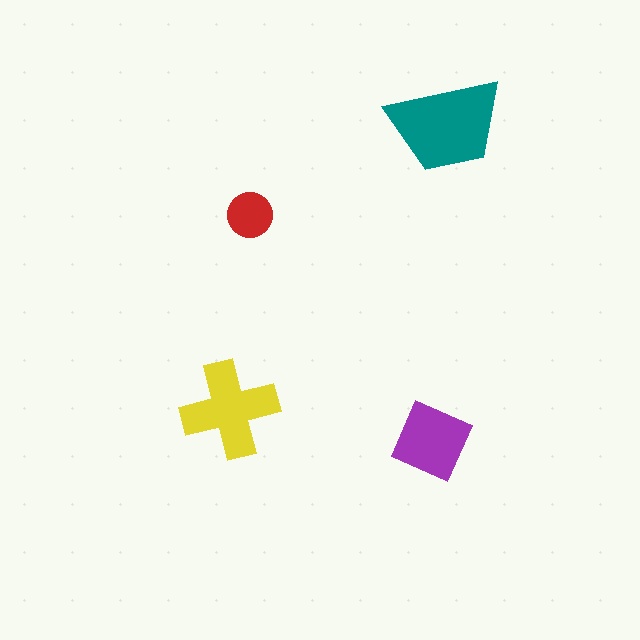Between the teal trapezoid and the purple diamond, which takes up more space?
The teal trapezoid.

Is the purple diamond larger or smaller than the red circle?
Larger.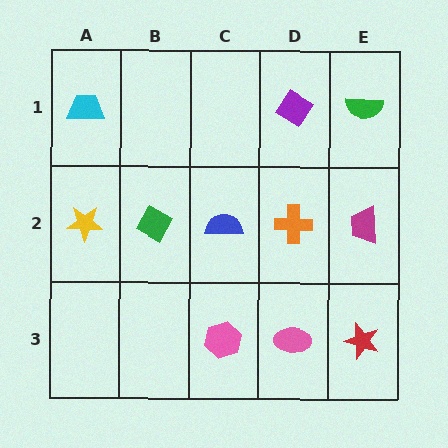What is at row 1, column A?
A cyan trapezoid.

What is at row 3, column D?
A pink ellipse.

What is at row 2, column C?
A blue semicircle.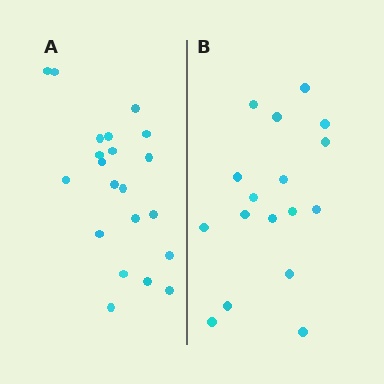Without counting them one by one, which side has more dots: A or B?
Region A (the left region) has more dots.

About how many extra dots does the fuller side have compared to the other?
Region A has about 4 more dots than region B.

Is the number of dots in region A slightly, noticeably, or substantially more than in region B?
Region A has only slightly more — the two regions are fairly close. The ratio is roughly 1.2 to 1.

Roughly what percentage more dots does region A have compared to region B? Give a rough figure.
About 25% more.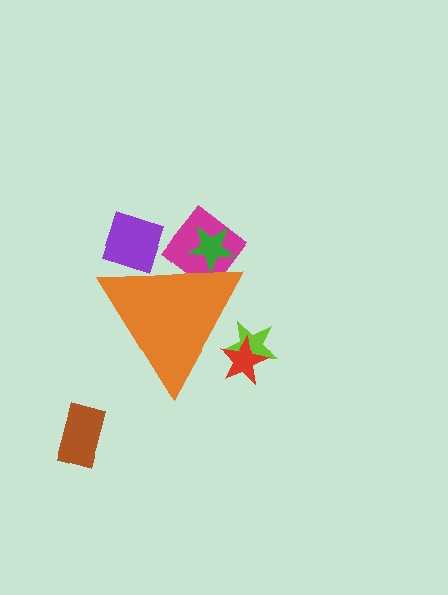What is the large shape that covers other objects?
An orange triangle.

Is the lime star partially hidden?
Yes, the lime star is partially hidden behind the orange triangle.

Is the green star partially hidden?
Yes, the green star is partially hidden behind the orange triangle.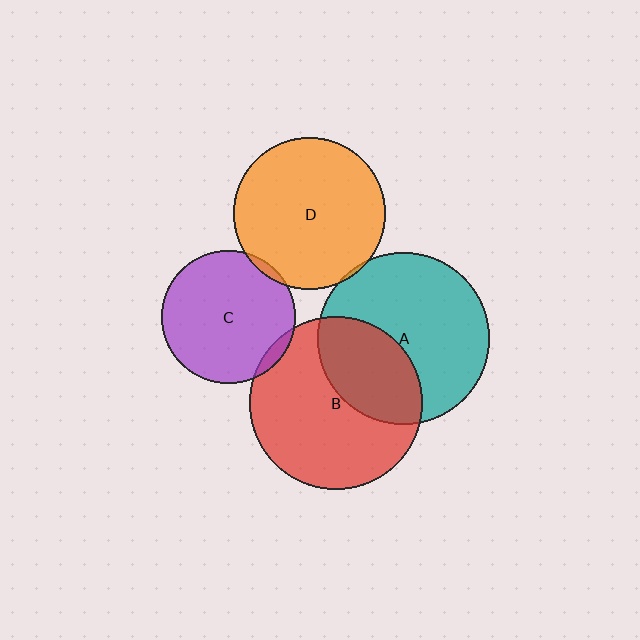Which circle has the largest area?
Circle B (red).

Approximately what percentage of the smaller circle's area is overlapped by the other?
Approximately 35%.